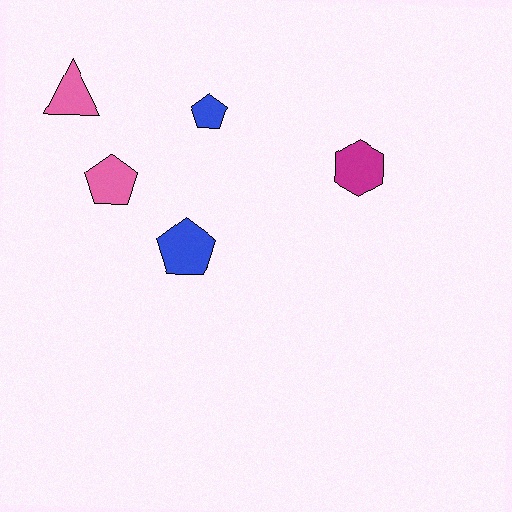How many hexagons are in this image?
There is 1 hexagon.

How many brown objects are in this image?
There are no brown objects.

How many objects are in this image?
There are 5 objects.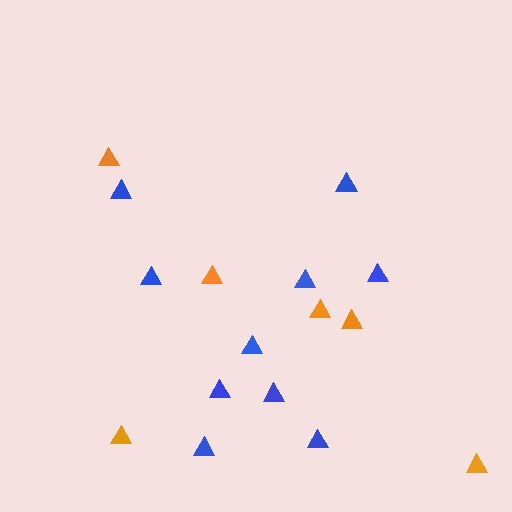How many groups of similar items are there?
There are 2 groups: one group of blue triangles (10) and one group of orange triangles (6).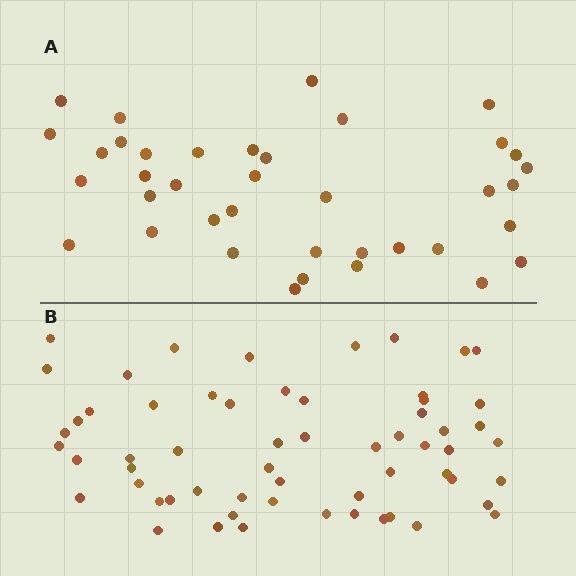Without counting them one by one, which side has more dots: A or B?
Region B (the bottom region) has more dots.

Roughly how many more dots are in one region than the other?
Region B has approximately 20 more dots than region A.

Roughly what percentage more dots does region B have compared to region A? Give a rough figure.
About 60% more.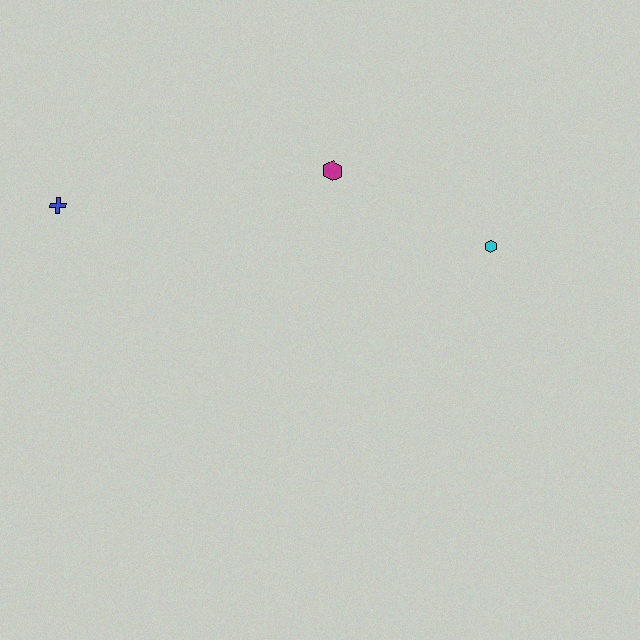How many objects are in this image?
There are 3 objects.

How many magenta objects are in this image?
There is 1 magenta object.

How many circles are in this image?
There are no circles.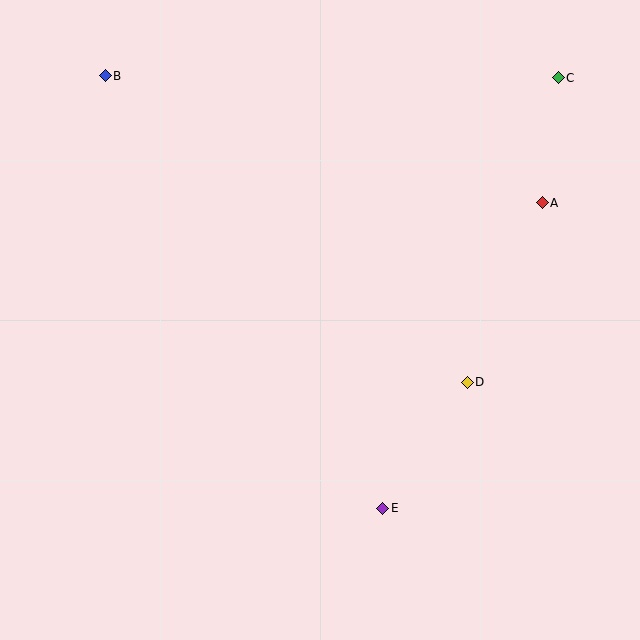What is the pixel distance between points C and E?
The distance between C and E is 465 pixels.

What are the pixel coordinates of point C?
Point C is at (558, 78).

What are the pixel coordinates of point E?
Point E is at (383, 508).